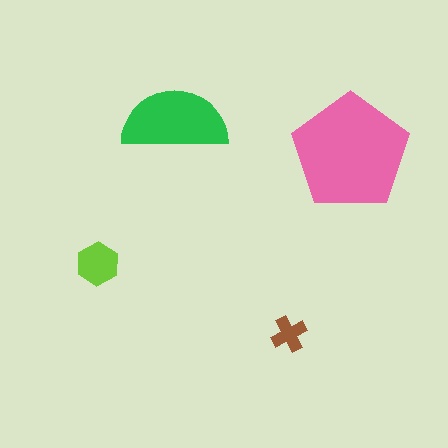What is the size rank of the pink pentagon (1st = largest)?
1st.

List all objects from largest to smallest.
The pink pentagon, the green semicircle, the lime hexagon, the brown cross.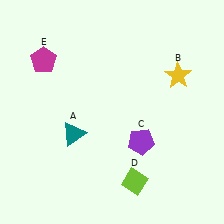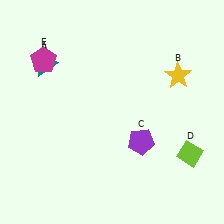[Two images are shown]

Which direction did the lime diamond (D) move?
The lime diamond (D) moved right.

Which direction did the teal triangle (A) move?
The teal triangle (A) moved up.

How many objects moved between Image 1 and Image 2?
2 objects moved between the two images.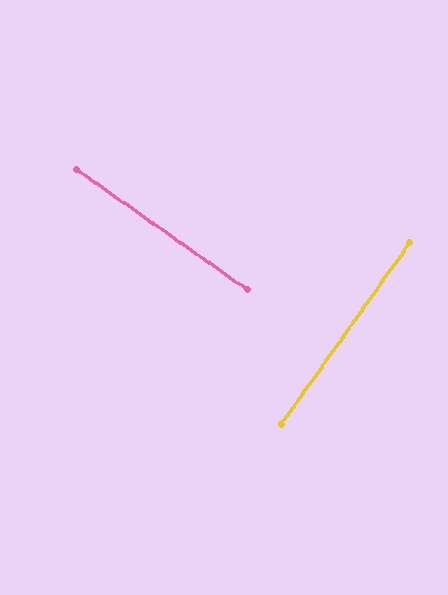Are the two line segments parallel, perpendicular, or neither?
Perpendicular — they meet at approximately 90°.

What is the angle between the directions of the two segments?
Approximately 90 degrees.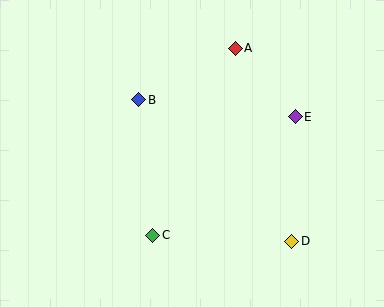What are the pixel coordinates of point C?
Point C is at (153, 235).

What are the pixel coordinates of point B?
Point B is at (139, 100).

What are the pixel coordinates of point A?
Point A is at (235, 48).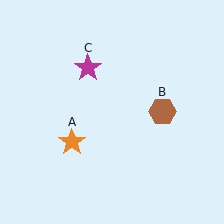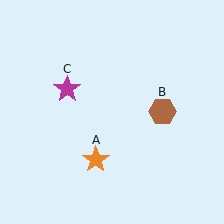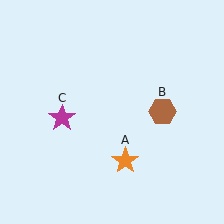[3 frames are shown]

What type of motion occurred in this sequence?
The orange star (object A), magenta star (object C) rotated counterclockwise around the center of the scene.